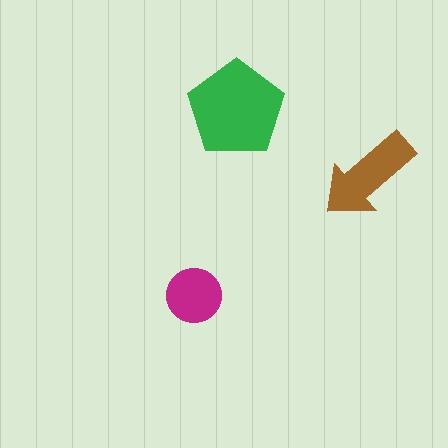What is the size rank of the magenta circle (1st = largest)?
3rd.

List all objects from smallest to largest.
The magenta circle, the brown arrow, the green pentagon.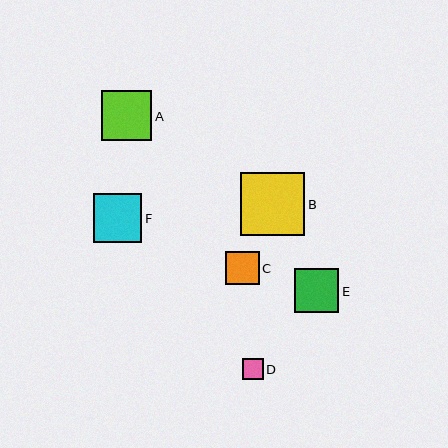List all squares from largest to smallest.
From largest to smallest: B, A, F, E, C, D.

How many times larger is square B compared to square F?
Square B is approximately 1.3 times the size of square F.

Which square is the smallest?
Square D is the smallest with a size of approximately 21 pixels.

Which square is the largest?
Square B is the largest with a size of approximately 64 pixels.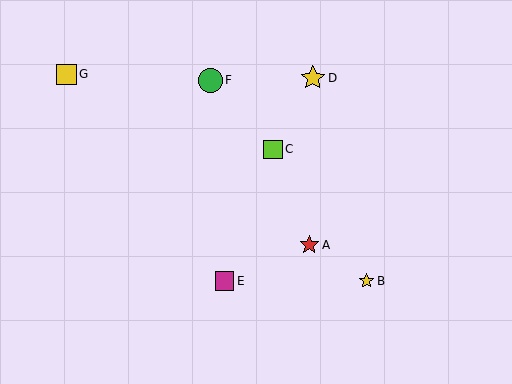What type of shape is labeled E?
Shape E is a magenta square.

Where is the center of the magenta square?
The center of the magenta square is at (225, 281).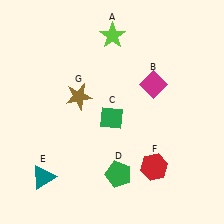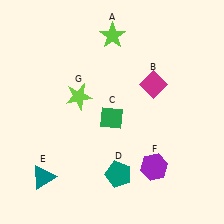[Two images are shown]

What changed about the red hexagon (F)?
In Image 1, F is red. In Image 2, it changed to purple.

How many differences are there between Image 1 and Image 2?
There are 3 differences between the two images.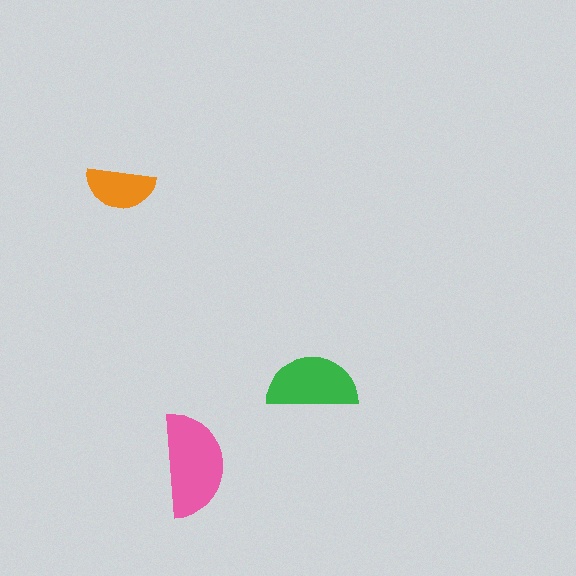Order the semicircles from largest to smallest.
the pink one, the green one, the orange one.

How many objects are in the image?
There are 3 objects in the image.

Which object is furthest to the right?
The green semicircle is rightmost.